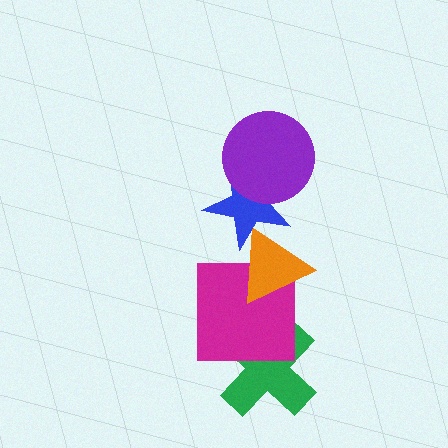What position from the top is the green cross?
The green cross is 5th from the top.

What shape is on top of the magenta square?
The orange triangle is on top of the magenta square.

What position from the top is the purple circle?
The purple circle is 1st from the top.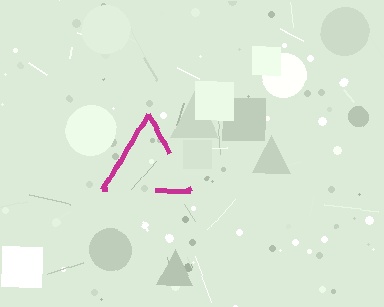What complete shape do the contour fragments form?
The contour fragments form a triangle.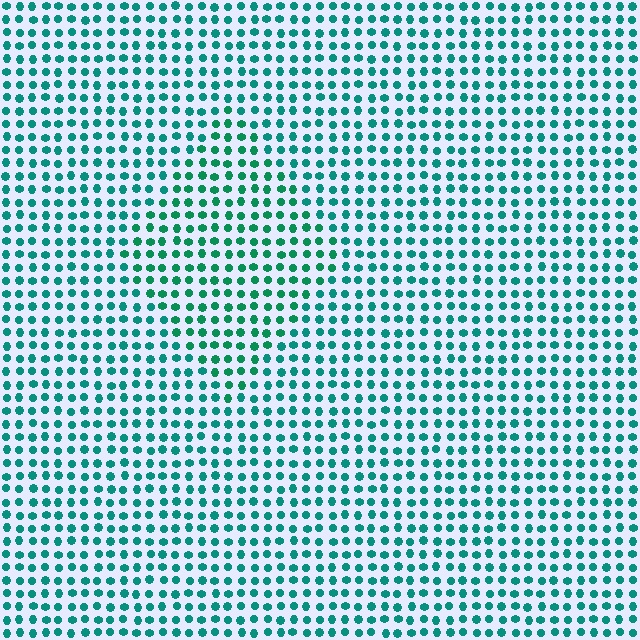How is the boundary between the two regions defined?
The boundary is defined purely by a slight shift in hue (about 18 degrees). Spacing, size, and orientation are identical on both sides.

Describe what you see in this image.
The image is filled with small teal elements in a uniform arrangement. A diamond-shaped region is visible where the elements are tinted to a slightly different hue, forming a subtle color boundary.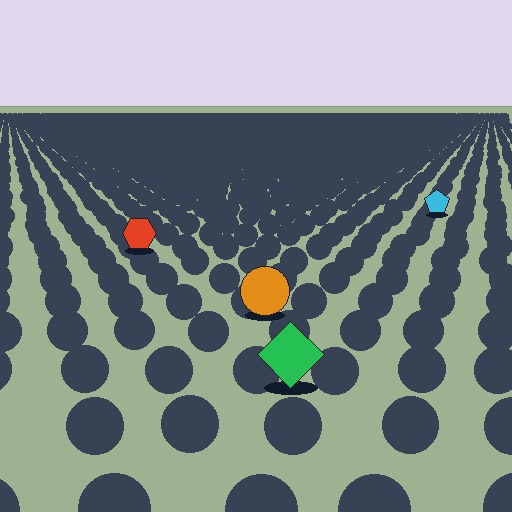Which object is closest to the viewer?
The green diamond is closest. The texture marks near it are larger and more spread out.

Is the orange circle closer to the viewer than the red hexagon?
Yes. The orange circle is closer — you can tell from the texture gradient: the ground texture is coarser near it.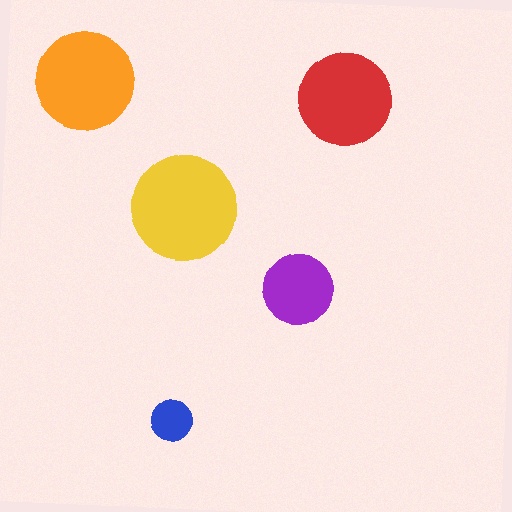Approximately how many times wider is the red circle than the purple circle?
About 1.5 times wider.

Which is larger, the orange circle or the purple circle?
The orange one.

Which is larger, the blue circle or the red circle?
The red one.